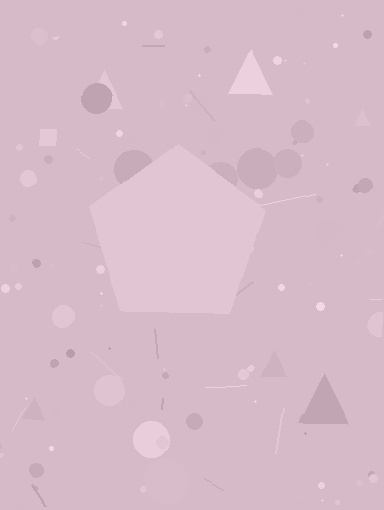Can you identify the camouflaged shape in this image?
The camouflaged shape is a pentagon.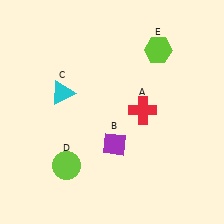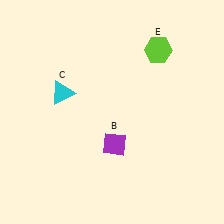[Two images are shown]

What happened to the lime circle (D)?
The lime circle (D) was removed in Image 2. It was in the bottom-left area of Image 1.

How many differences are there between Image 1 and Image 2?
There are 2 differences between the two images.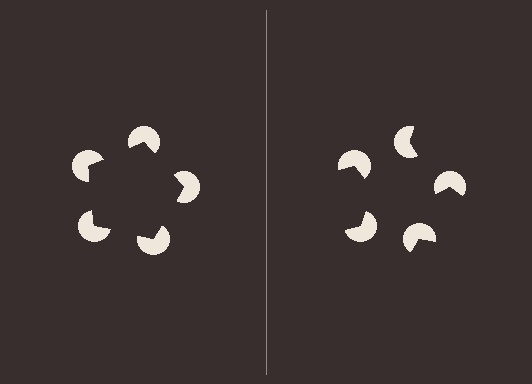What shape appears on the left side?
An illusory pentagon.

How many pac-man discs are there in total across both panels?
10 — 5 on each side.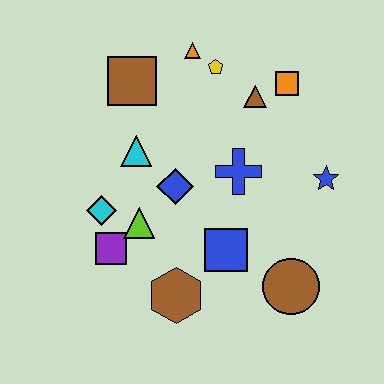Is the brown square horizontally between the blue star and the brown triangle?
No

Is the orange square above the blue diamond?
Yes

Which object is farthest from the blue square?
The orange triangle is farthest from the blue square.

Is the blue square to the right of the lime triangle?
Yes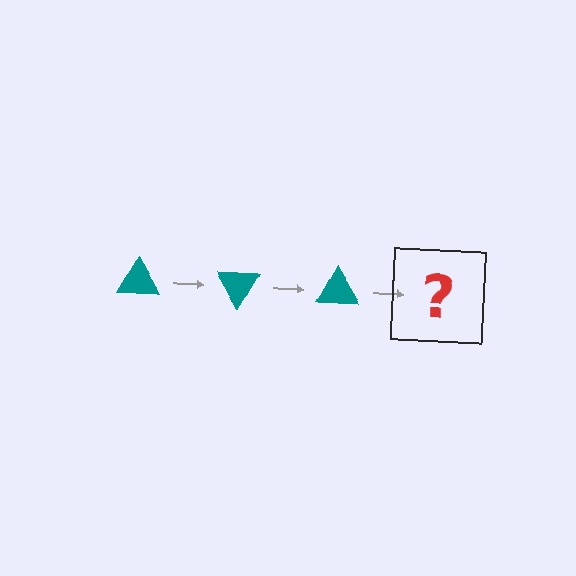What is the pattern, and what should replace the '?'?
The pattern is that the triangle rotates 60 degrees each step. The '?' should be a teal triangle rotated 180 degrees.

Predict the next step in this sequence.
The next step is a teal triangle rotated 180 degrees.